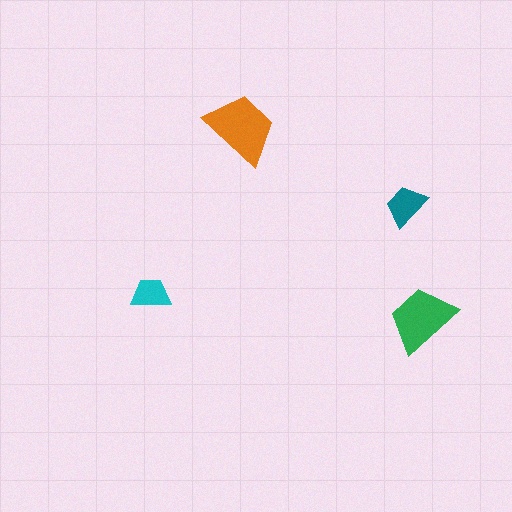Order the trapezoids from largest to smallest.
the orange one, the green one, the teal one, the cyan one.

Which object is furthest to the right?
The green trapezoid is rightmost.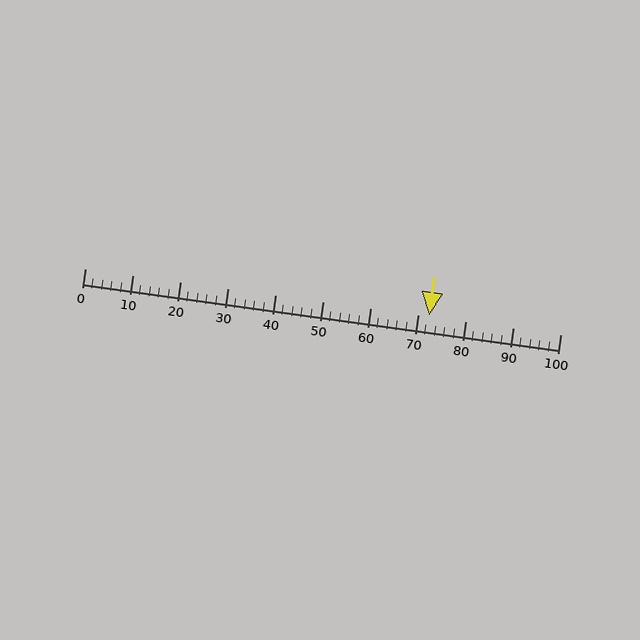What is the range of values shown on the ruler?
The ruler shows values from 0 to 100.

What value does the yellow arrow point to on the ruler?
The yellow arrow points to approximately 72.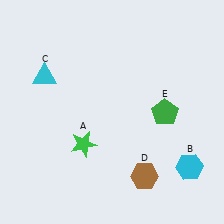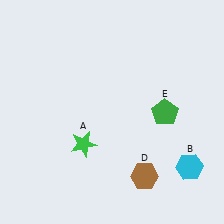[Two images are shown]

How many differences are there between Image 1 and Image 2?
There is 1 difference between the two images.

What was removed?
The cyan triangle (C) was removed in Image 2.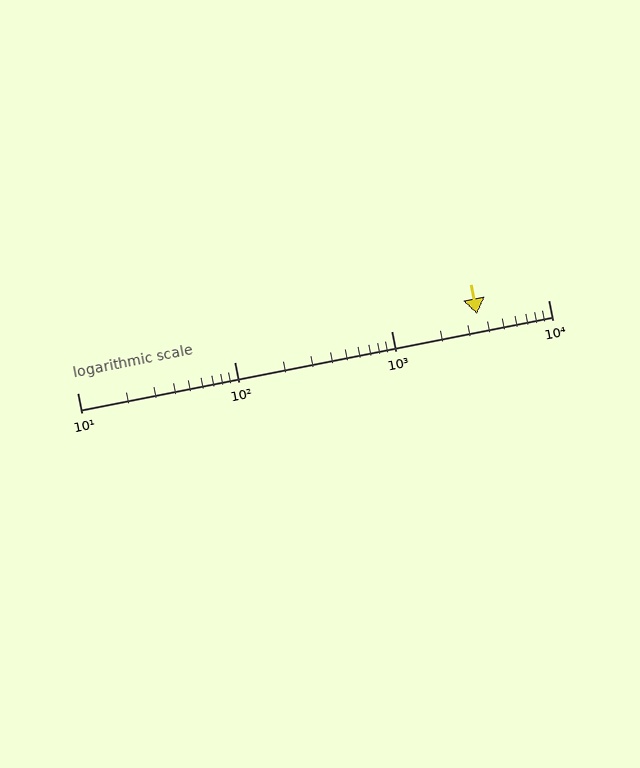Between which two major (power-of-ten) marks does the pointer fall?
The pointer is between 1000 and 10000.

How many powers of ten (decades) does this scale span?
The scale spans 3 decades, from 10 to 10000.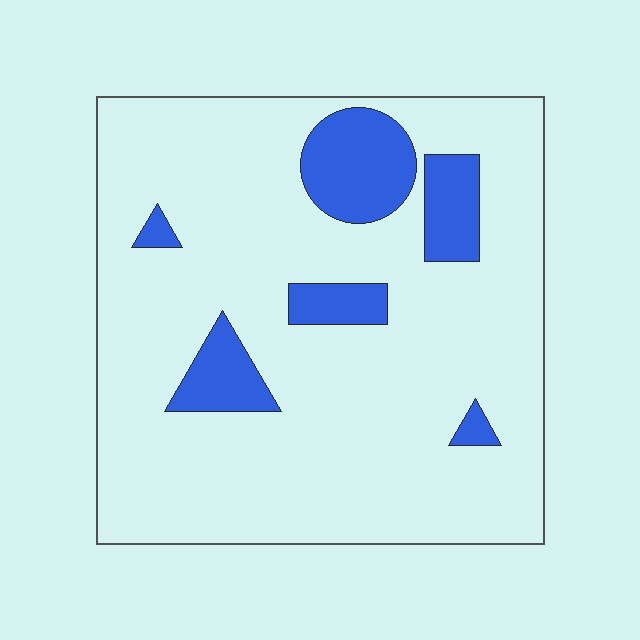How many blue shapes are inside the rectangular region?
6.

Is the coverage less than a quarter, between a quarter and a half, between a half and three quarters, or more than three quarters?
Less than a quarter.